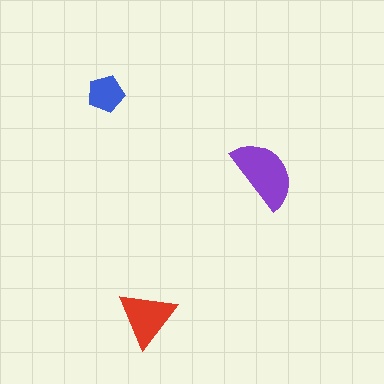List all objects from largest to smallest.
The purple semicircle, the red triangle, the blue pentagon.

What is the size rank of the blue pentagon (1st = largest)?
3rd.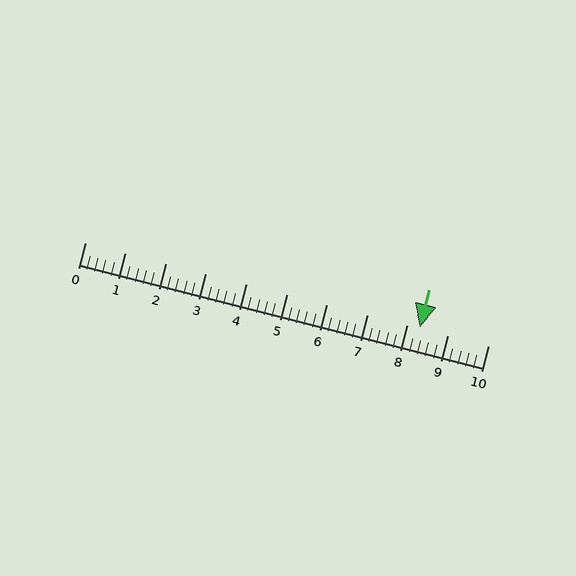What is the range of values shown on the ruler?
The ruler shows values from 0 to 10.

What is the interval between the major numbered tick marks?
The major tick marks are spaced 1 units apart.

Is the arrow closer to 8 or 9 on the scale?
The arrow is closer to 8.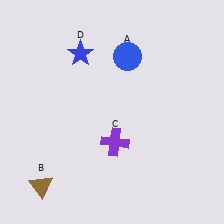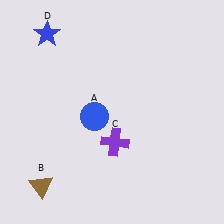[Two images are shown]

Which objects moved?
The objects that moved are: the blue circle (A), the blue star (D).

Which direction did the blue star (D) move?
The blue star (D) moved left.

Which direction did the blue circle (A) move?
The blue circle (A) moved down.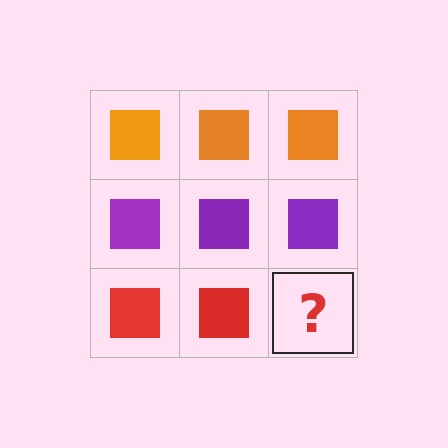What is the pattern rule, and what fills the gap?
The rule is that each row has a consistent color. The gap should be filled with a red square.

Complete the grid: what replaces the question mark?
The question mark should be replaced with a red square.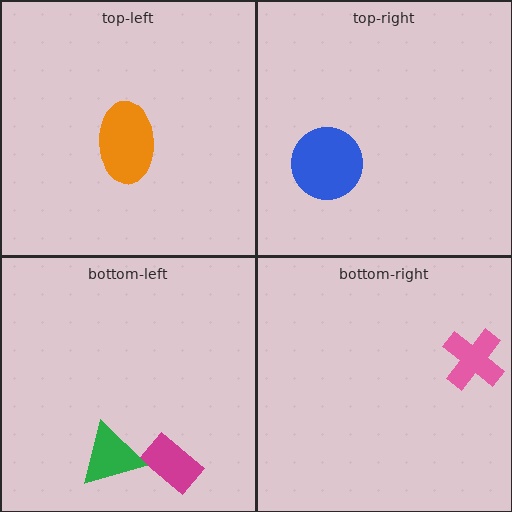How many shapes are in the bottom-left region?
2.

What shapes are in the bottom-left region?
The magenta rectangle, the green triangle.